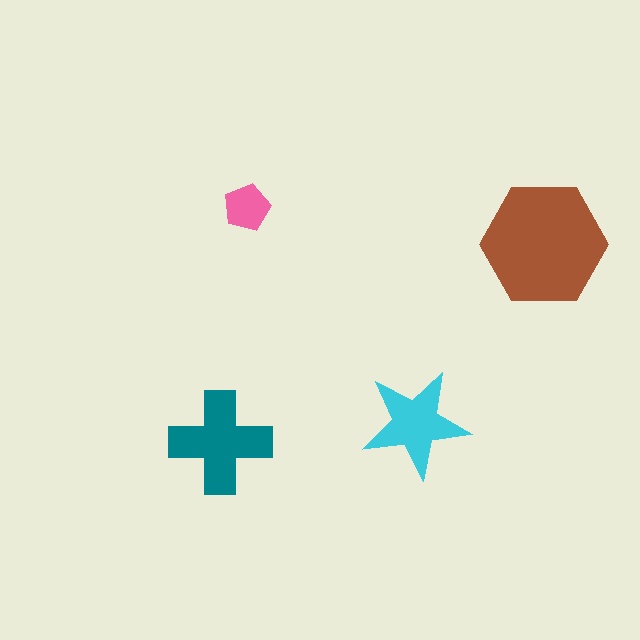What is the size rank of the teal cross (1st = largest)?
2nd.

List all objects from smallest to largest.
The pink pentagon, the cyan star, the teal cross, the brown hexagon.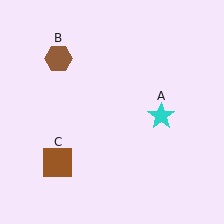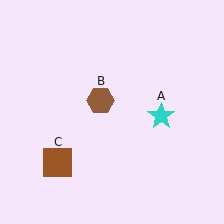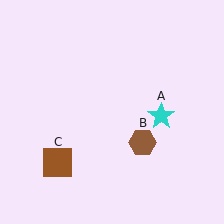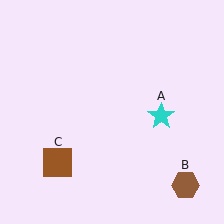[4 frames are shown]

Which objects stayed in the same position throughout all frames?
Cyan star (object A) and brown square (object C) remained stationary.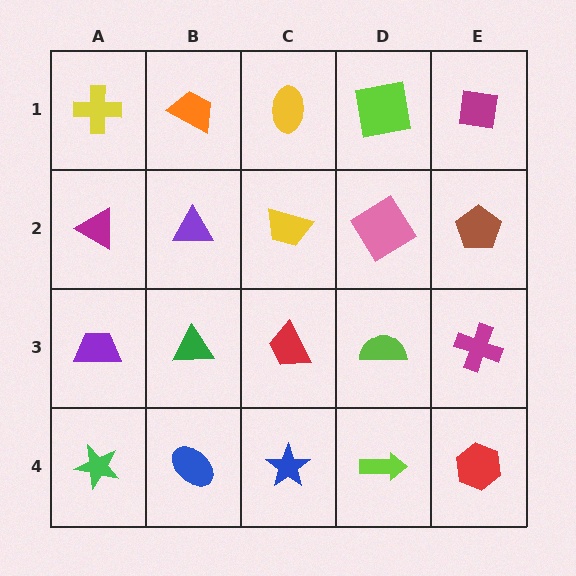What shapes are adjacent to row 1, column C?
A yellow trapezoid (row 2, column C), an orange trapezoid (row 1, column B), a lime square (row 1, column D).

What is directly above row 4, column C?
A red trapezoid.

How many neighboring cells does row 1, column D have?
3.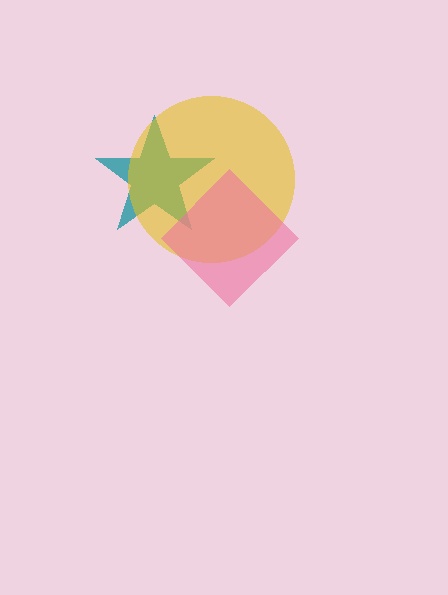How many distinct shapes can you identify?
There are 3 distinct shapes: a teal star, a yellow circle, a pink diamond.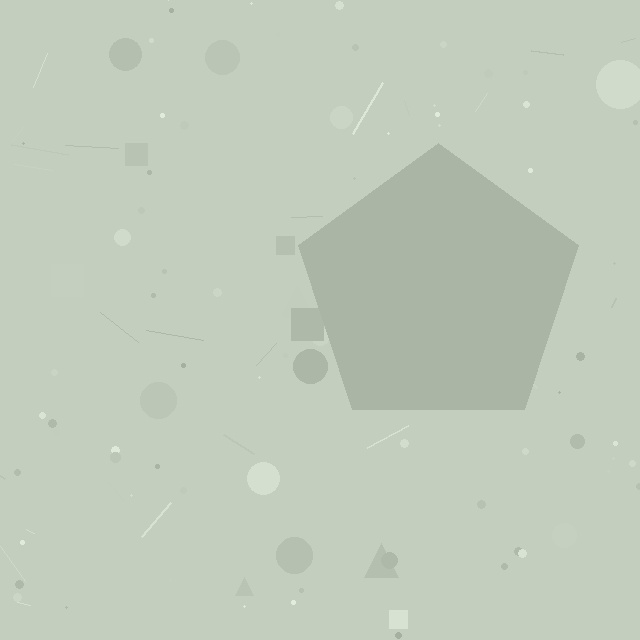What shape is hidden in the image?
A pentagon is hidden in the image.